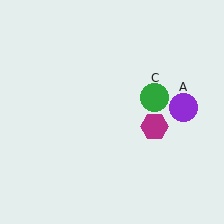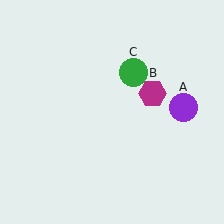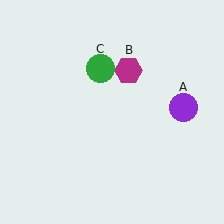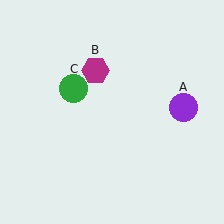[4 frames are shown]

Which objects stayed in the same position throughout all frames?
Purple circle (object A) remained stationary.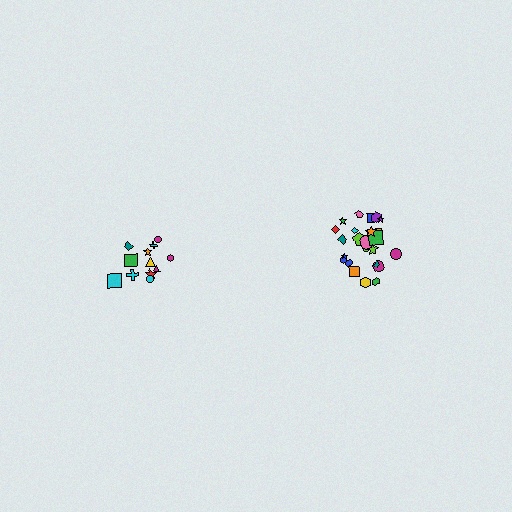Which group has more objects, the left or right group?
The right group.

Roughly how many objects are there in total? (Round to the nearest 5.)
Roughly 35 objects in total.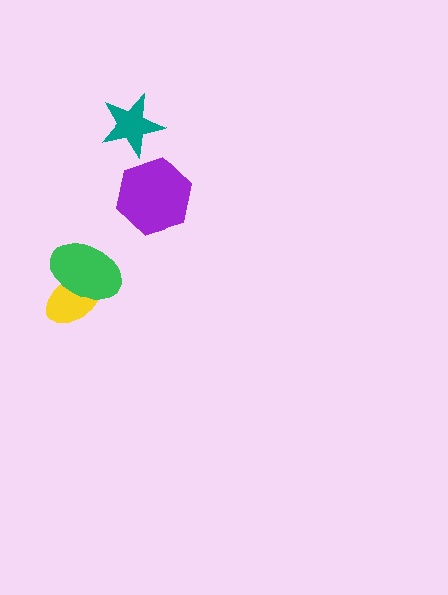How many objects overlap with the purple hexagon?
0 objects overlap with the purple hexagon.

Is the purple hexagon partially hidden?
No, no other shape covers it.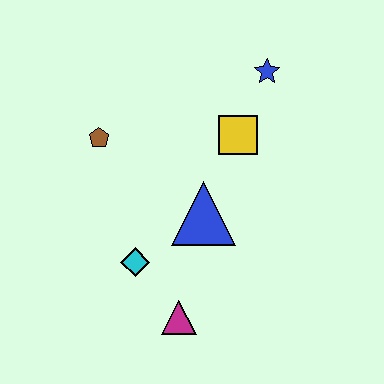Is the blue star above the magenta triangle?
Yes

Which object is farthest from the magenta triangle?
The blue star is farthest from the magenta triangle.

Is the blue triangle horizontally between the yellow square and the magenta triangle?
Yes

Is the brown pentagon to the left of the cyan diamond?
Yes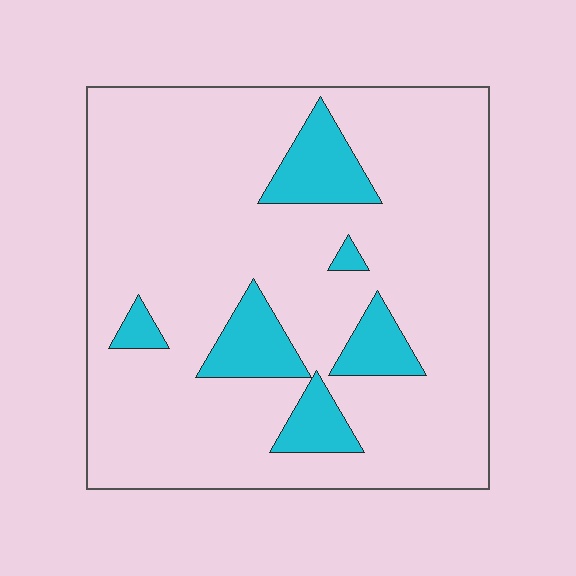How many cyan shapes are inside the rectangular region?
6.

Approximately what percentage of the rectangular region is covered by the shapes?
Approximately 15%.